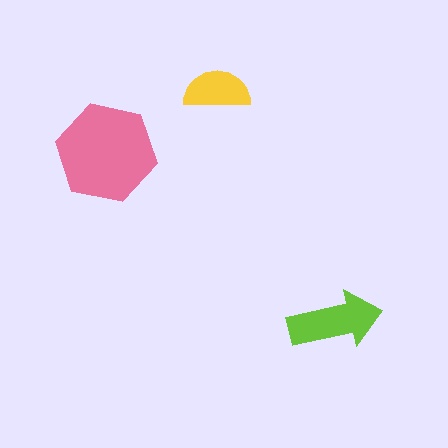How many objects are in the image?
There are 3 objects in the image.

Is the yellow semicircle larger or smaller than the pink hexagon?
Smaller.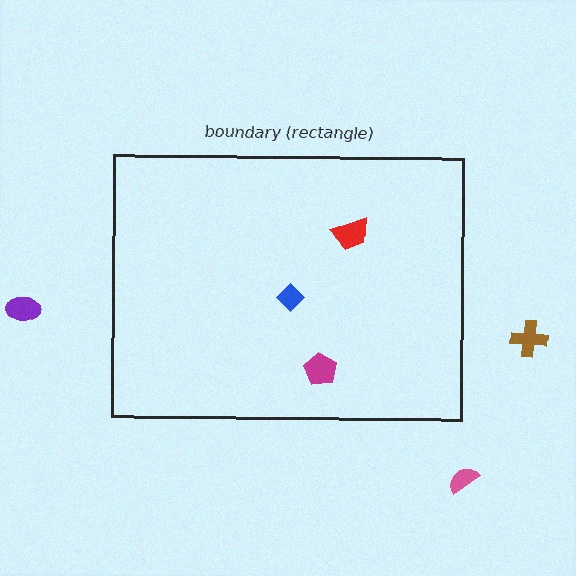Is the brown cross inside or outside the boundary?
Outside.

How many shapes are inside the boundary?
3 inside, 3 outside.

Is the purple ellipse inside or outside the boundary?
Outside.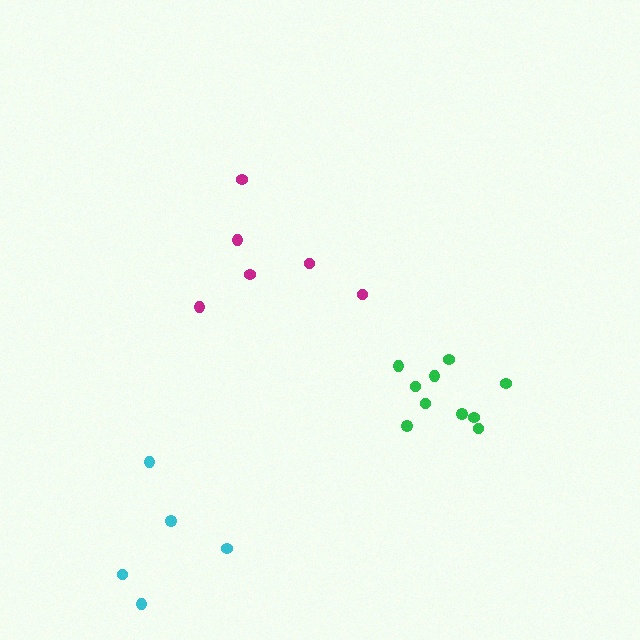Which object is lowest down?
The cyan cluster is bottommost.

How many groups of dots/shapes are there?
There are 3 groups.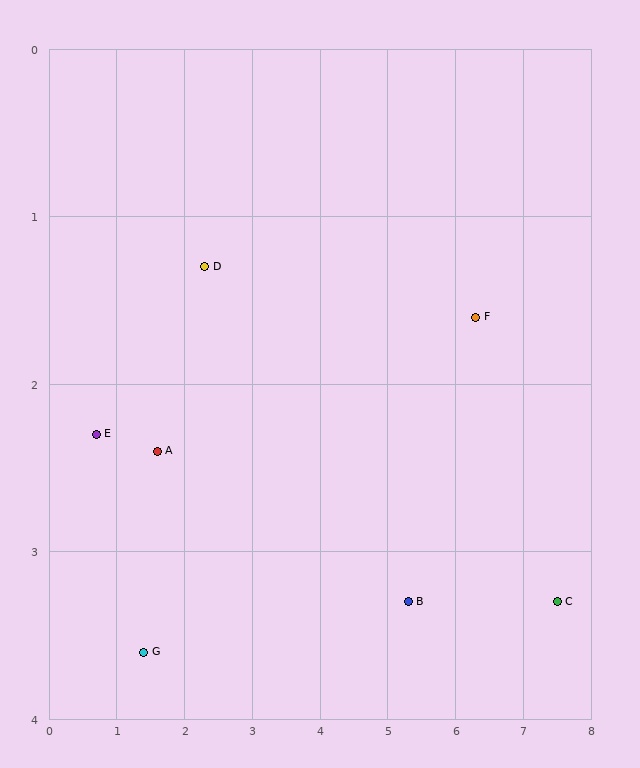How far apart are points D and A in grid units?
Points D and A are about 1.3 grid units apart.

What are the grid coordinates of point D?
Point D is at approximately (2.3, 1.3).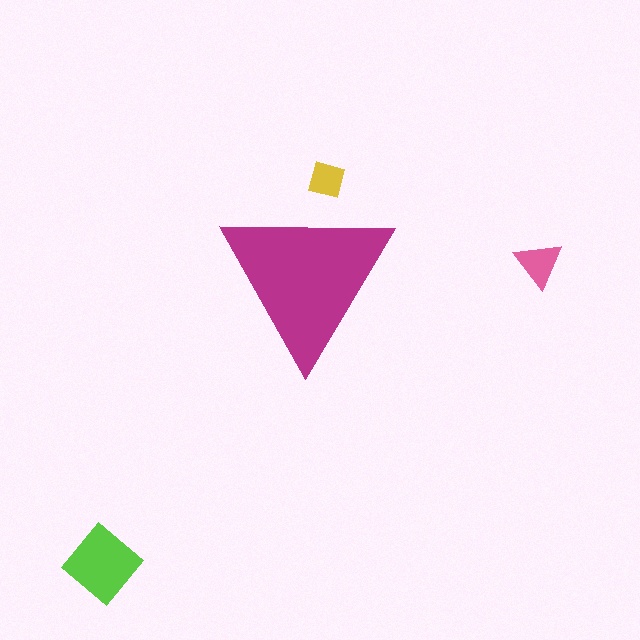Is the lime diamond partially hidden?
No, the lime diamond is fully visible.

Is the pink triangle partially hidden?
No, the pink triangle is fully visible.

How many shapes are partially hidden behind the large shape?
1 shape is partially hidden.